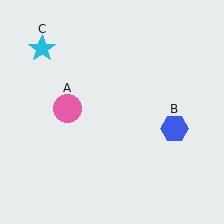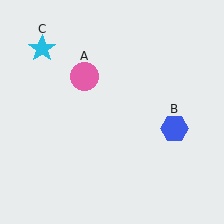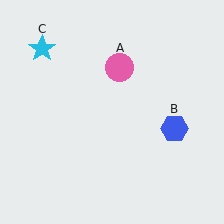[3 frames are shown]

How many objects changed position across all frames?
1 object changed position: pink circle (object A).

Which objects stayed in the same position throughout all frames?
Blue hexagon (object B) and cyan star (object C) remained stationary.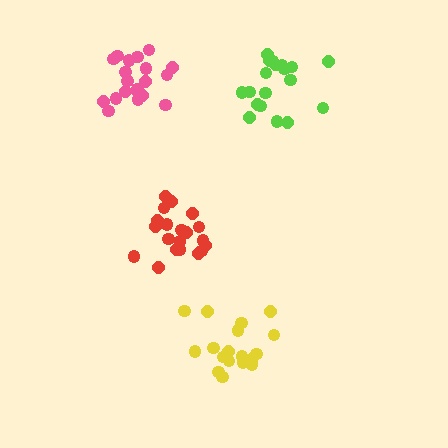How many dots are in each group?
Group 1: 18 dots, Group 2: 19 dots, Group 3: 20 dots, Group 4: 20 dots (77 total).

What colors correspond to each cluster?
The clusters are colored: yellow, lime, pink, red.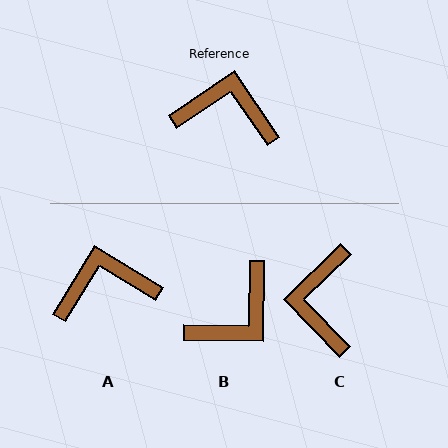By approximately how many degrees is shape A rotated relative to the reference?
Approximately 25 degrees counter-clockwise.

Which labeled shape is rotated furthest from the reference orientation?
B, about 125 degrees away.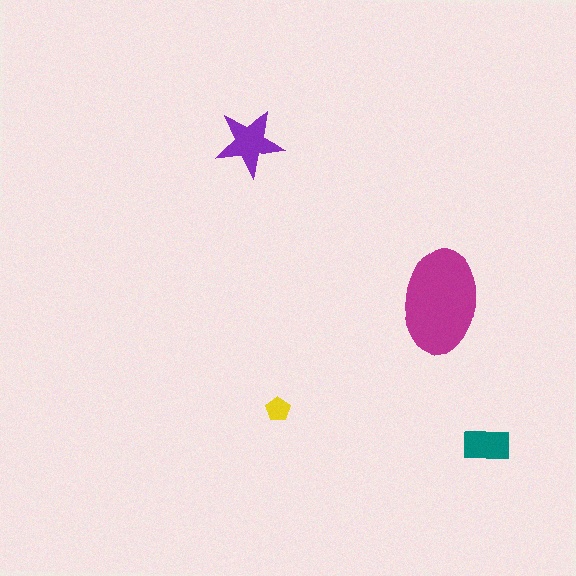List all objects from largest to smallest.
The magenta ellipse, the purple star, the teal rectangle, the yellow pentagon.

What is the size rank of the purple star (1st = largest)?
2nd.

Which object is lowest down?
The teal rectangle is bottommost.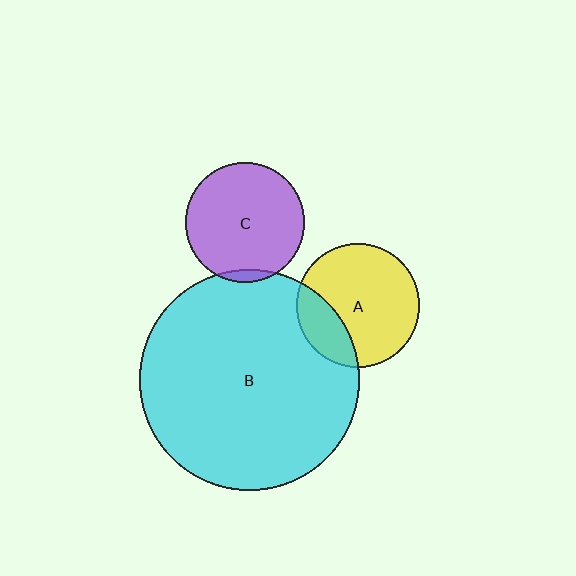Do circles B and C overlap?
Yes.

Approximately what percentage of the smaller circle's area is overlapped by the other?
Approximately 5%.